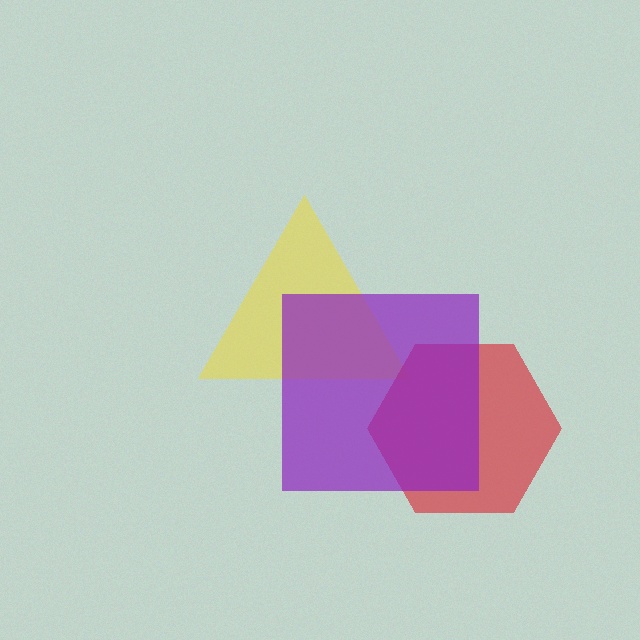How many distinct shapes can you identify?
There are 3 distinct shapes: a yellow triangle, a red hexagon, a purple square.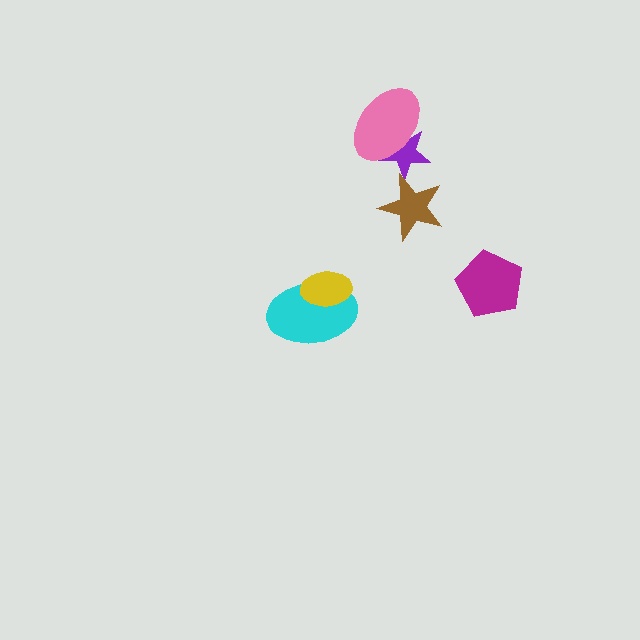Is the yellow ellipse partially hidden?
No, no other shape covers it.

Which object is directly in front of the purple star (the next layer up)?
The pink ellipse is directly in front of the purple star.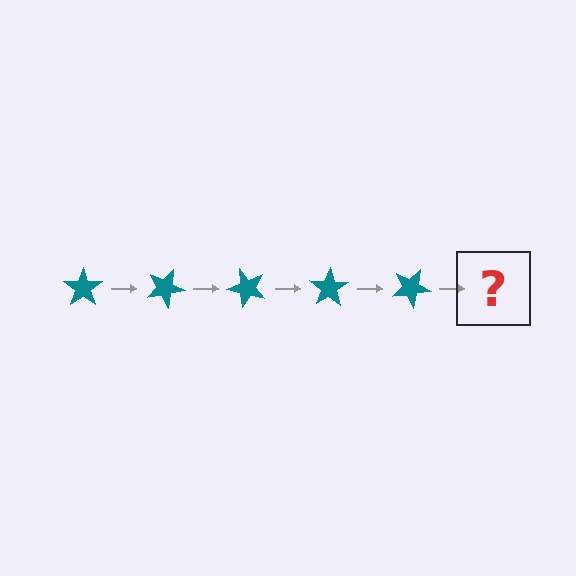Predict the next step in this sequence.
The next step is a teal star rotated 125 degrees.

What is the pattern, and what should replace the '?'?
The pattern is that the star rotates 25 degrees each step. The '?' should be a teal star rotated 125 degrees.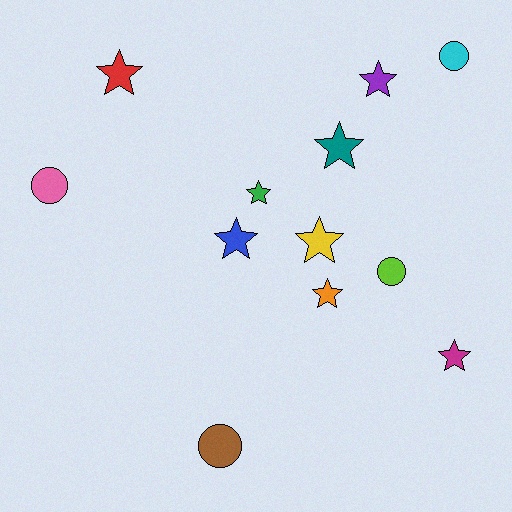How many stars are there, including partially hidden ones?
There are 8 stars.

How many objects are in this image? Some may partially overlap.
There are 12 objects.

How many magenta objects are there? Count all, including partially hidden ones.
There is 1 magenta object.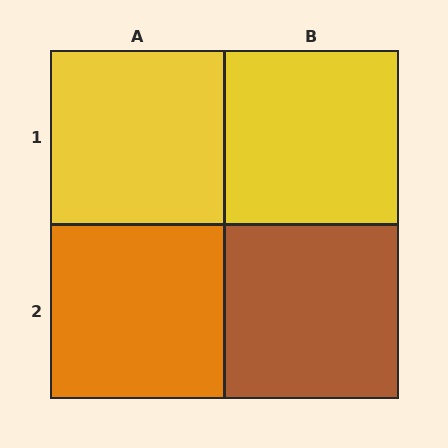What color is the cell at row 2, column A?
Orange.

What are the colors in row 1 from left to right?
Yellow, yellow.